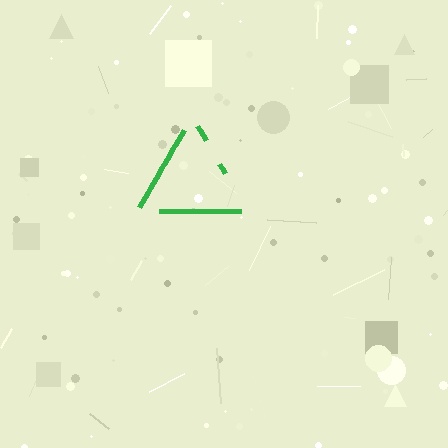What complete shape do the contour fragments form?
The contour fragments form a triangle.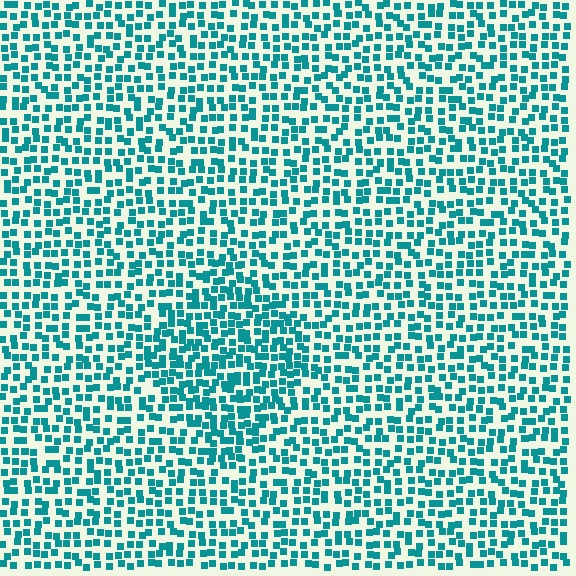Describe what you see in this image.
The image contains small teal elements arranged at two different densities. A diamond-shaped region is visible where the elements are more densely packed than the surrounding area.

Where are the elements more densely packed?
The elements are more densely packed inside the diamond boundary.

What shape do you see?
I see a diamond.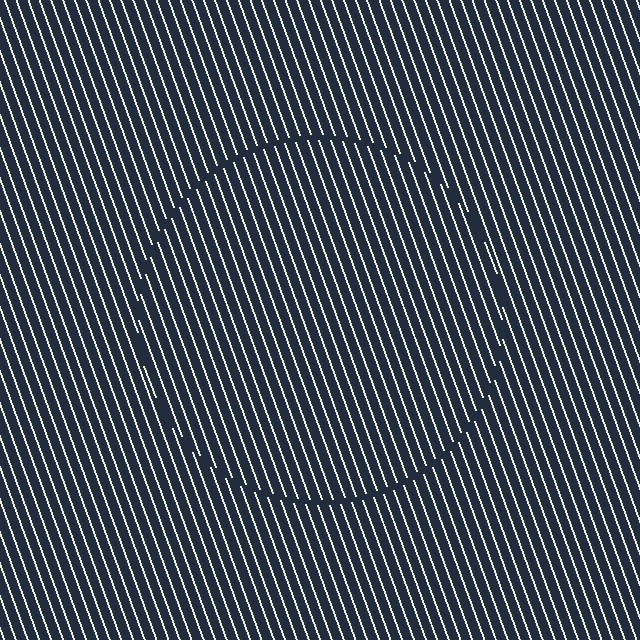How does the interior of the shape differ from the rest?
The interior of the shape contains the same grating, shifted by half a period — the contour is defined by the phase discontinuity where line-ends from the inner and outer gratings abut.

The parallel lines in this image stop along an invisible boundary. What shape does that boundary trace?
An illusory circle. The interior of the shape contains the same grating, shifted by half a period — the contour is defined by the phase discontinuity where line-ends from the inner and outer gratings abut.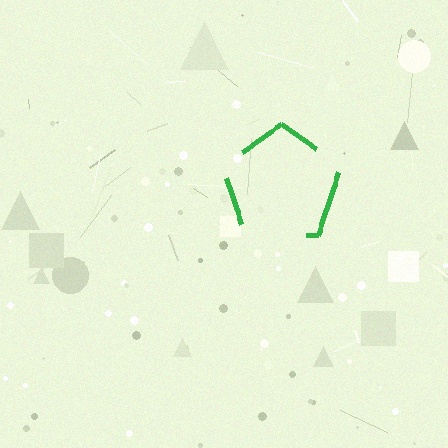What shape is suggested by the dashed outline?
The dashed outline suggests a pentagon.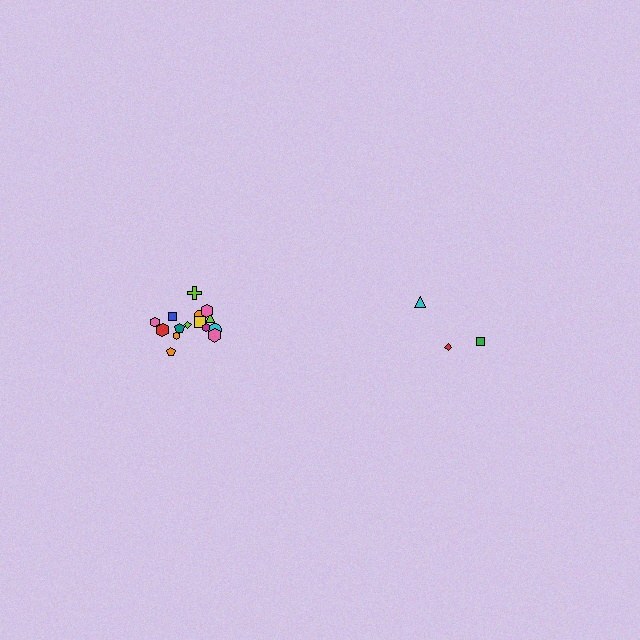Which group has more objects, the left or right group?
The left group.